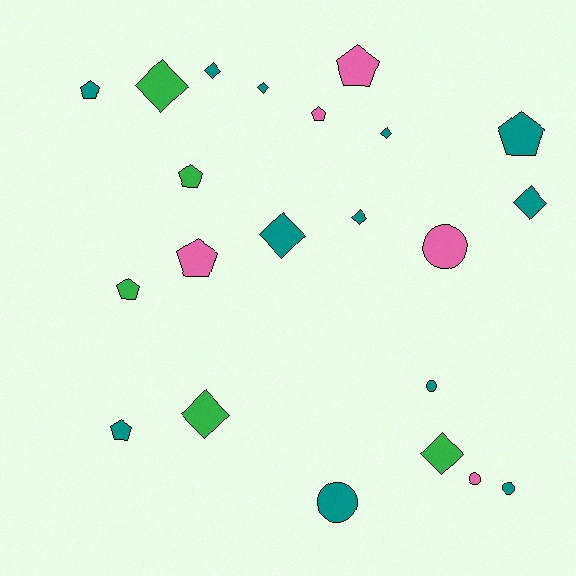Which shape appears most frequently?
Diamond, with 9 objects.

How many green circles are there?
There are no green circles.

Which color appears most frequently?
Teal, with 12 objects.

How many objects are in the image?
There are 22 objects.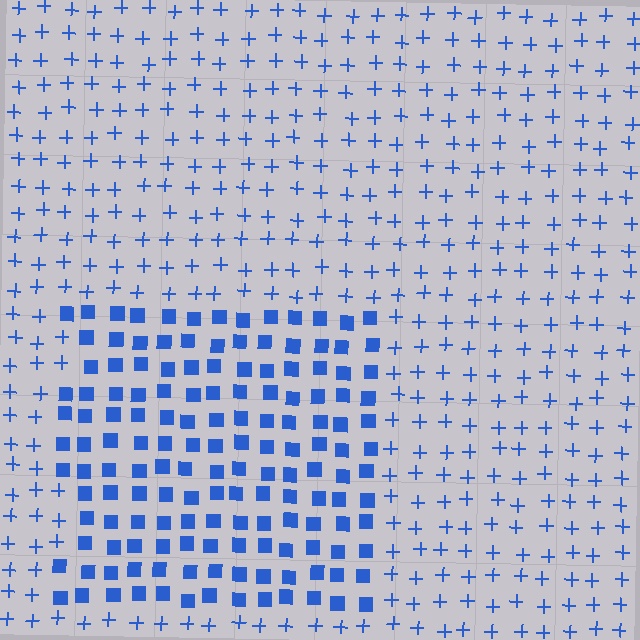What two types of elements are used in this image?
The image uses squares inside the rectangle region and plus signs outside it.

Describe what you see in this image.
The image is filled with small blue elements arranged in a uniform grid. A rectangle-shaped region contains squares, while the surrounding area contains plus signs. The boundary is defined purely by the change in element shape.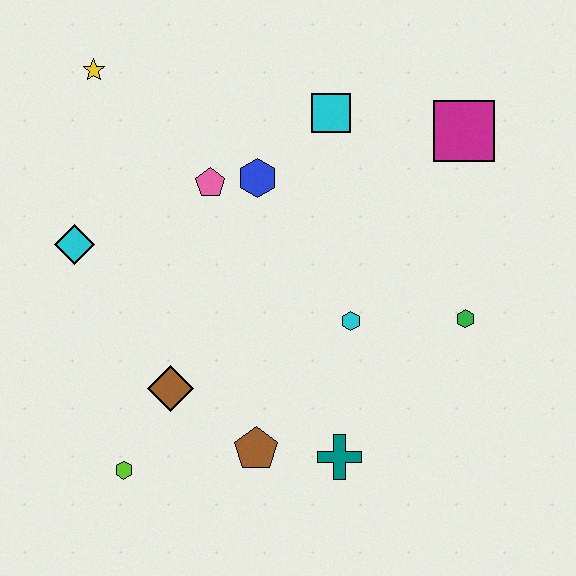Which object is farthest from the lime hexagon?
The magenta square is farthest from the lime hexagon.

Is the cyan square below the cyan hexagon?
No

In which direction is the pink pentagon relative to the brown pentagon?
The pink pentagon is above the brown pentagon.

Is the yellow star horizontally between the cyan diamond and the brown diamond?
Yes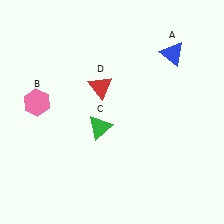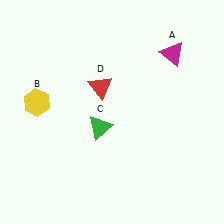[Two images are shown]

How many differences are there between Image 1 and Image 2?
There are 2 differences between the two images.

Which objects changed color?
A changed from blue to magenta. B changed from pink to yellow.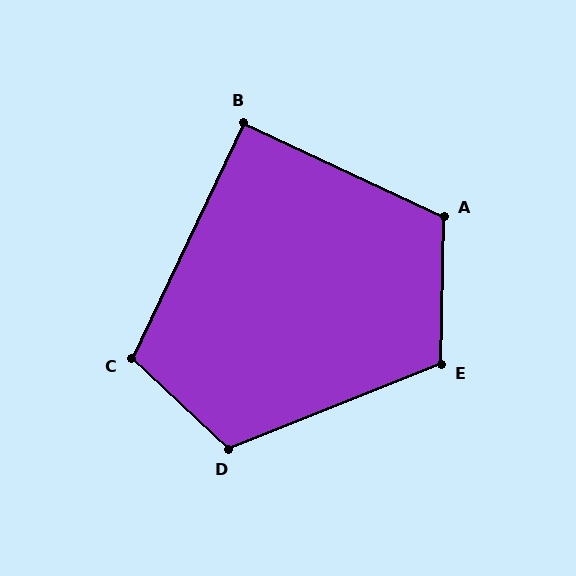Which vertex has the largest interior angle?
D, at approximately 115 degrees.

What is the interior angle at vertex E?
Approximately 113 degrees (obtuse).